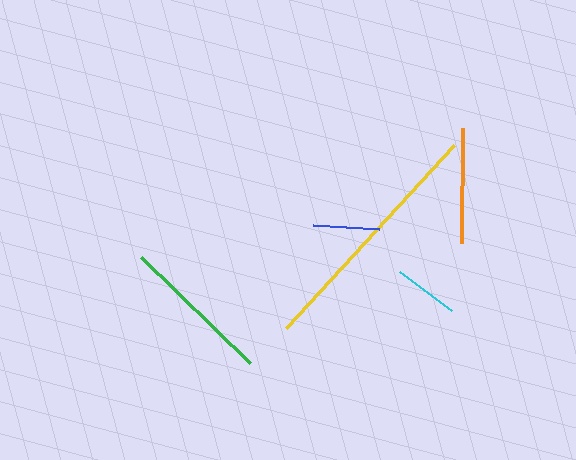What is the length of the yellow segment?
The yellow segment is approximately 248 pixels long.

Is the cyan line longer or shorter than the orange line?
The orange line is longer than the cyan line.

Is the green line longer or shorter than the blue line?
The green line is longer than the blue line.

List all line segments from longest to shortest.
From longest to shortest: yellow, green, orange, blue, cyan.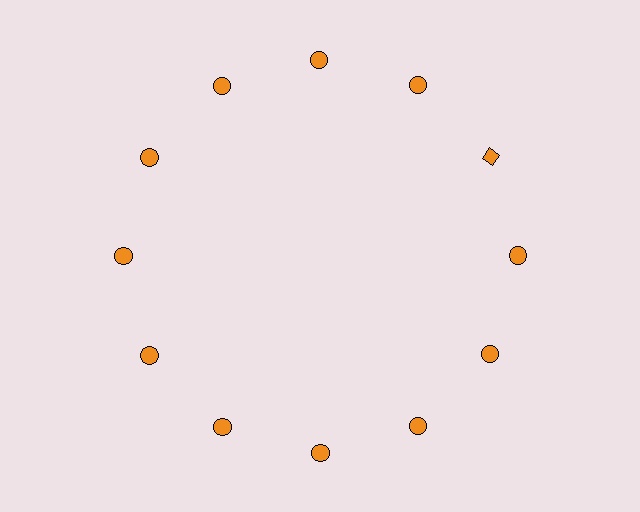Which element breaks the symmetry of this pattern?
The orange diamond at roughly the 2 o'clock position breaks the symmetry. All other shapes are orange circles.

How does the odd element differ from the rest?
It has a different shape: diamond instead of circle.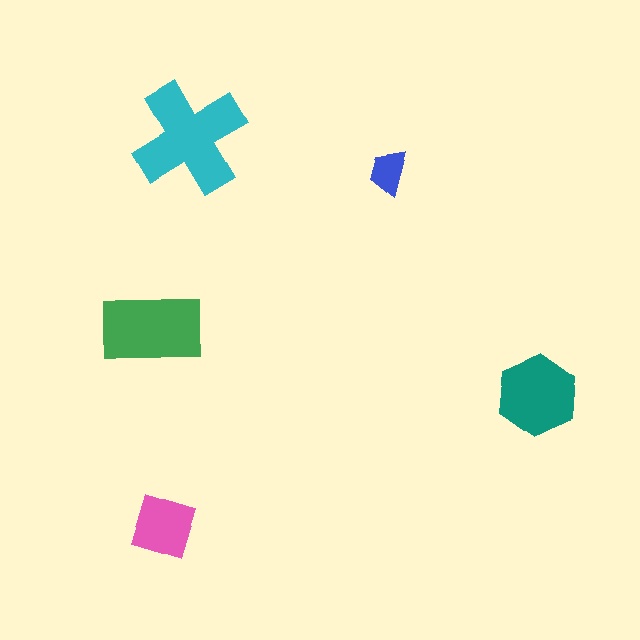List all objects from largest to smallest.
The cyan cross, the green rectangle, the teal hexagon, the pink square, the blue trapezoid.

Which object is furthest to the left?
The green rectangle is leftmost.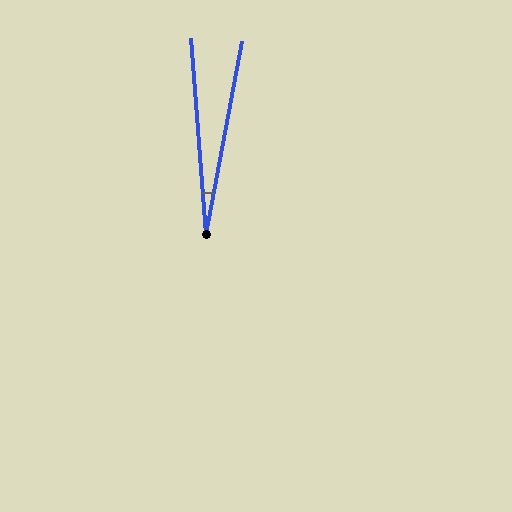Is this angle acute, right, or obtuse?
It is acute.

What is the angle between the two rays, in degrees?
Approximately 15 degrees.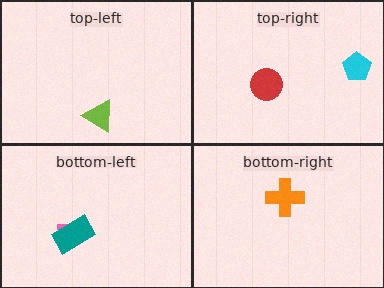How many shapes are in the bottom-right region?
1.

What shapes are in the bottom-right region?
The orange cross.